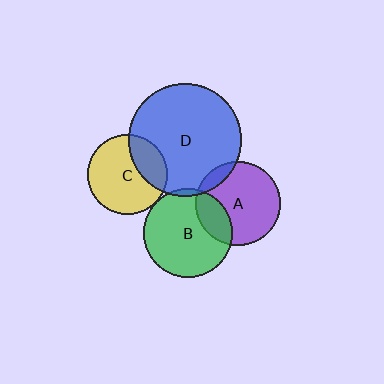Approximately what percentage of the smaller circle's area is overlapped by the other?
Approximately 25%.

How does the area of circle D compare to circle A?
Approximately 1.8 times.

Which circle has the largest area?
Circle D (blue).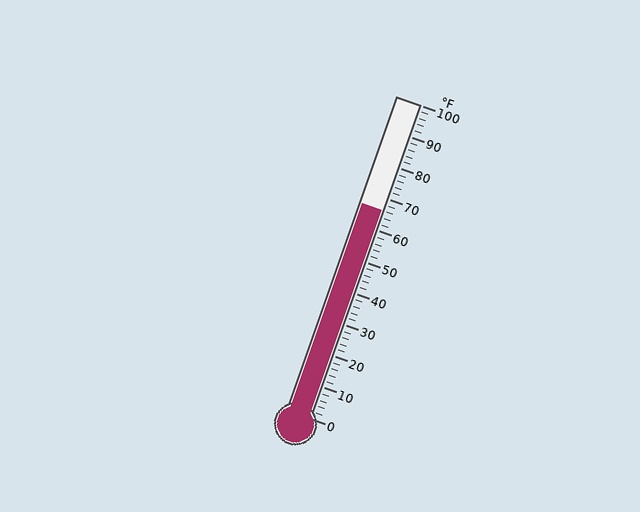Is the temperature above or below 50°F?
The temperature is above 50°F.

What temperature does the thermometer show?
The thermometer shows approximately 66°F.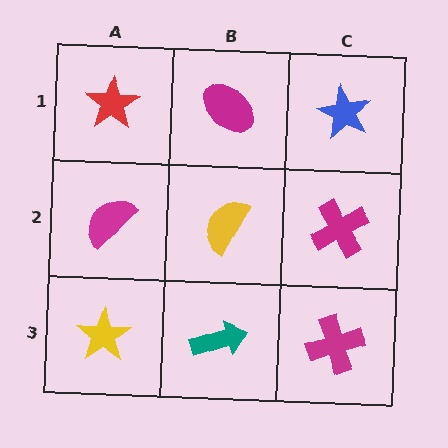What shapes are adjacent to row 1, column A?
A magenta semicircle (row 2, column A), a magenta ellipse (row 1, column B).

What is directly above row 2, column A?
A red star.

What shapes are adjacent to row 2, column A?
A red star (row 1, column A), a yellow star (row 3, column A), a yellow semicircle (row 2, column B).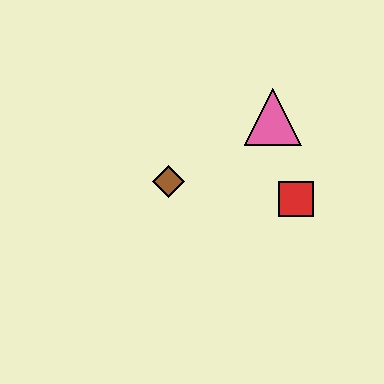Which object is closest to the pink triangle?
The red square is closest to the pink triangle.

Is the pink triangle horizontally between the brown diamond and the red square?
Yes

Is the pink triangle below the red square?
No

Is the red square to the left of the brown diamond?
No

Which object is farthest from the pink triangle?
The brown diamond is farthest from the pink triangle.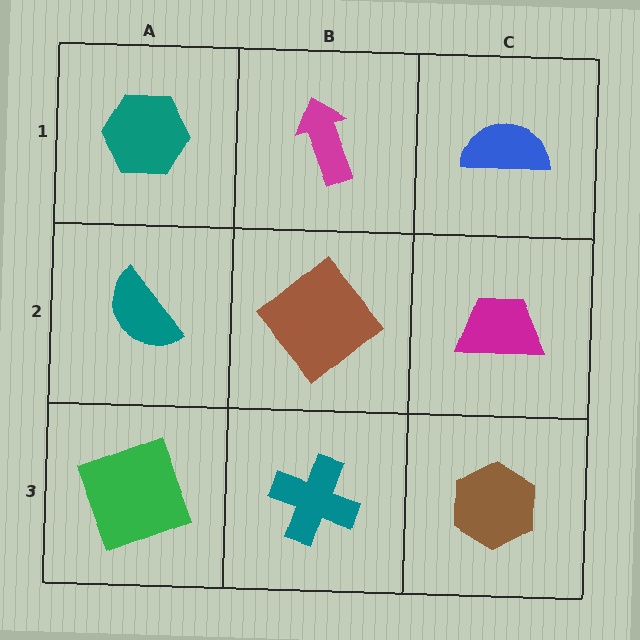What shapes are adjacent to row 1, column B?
A brown diamond (row 2, column B), a teal hexagon (row 1, column A), a blue semicircle (row 1, column C).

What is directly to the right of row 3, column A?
A teal cross.